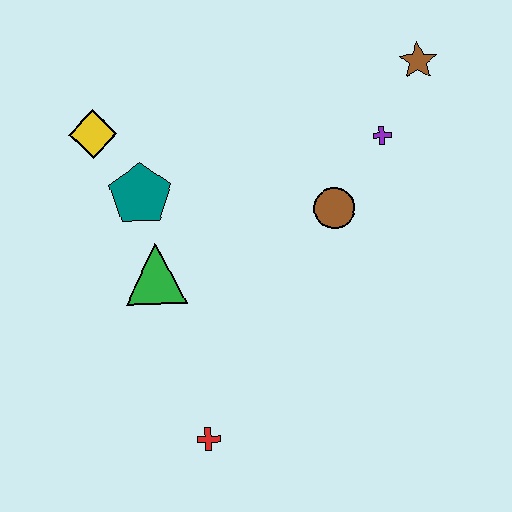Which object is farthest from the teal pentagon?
The brown star is farthest from the teal pentagon.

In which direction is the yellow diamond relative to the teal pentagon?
The yellow diamond is above the teal pentagon.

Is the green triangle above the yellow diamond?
No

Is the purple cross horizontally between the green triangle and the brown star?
Yes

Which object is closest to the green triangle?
The teal pentagon is closest to the green triangle.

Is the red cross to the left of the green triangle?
No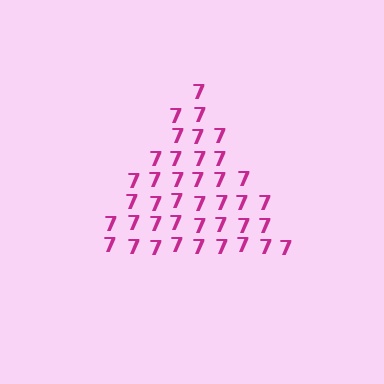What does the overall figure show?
The overall figure shows a triangle.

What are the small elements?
The small elements are digit 7's.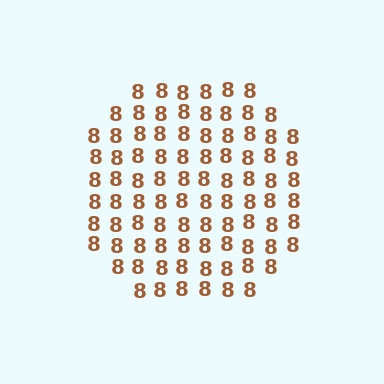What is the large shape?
The large shape is a circle.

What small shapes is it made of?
It is made of small digit 8's.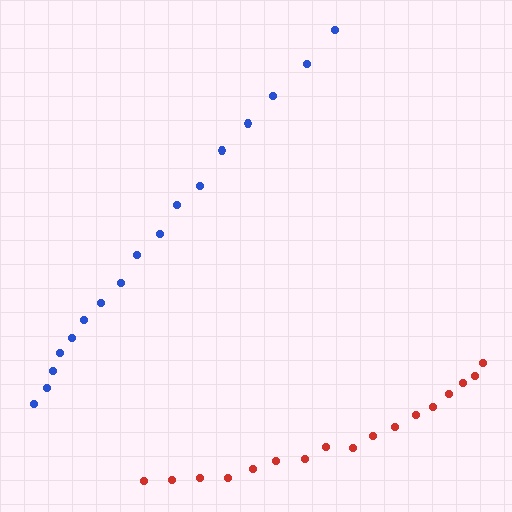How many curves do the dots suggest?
There are 2 distinct paths.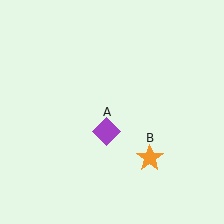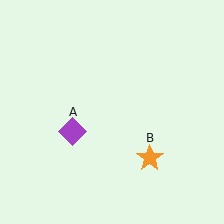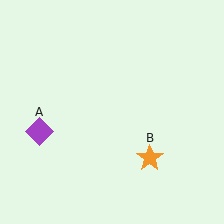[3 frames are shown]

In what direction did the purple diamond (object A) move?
The purple diamond (object A) moved left.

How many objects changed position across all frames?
1 object changed position: purple diamond (object A).